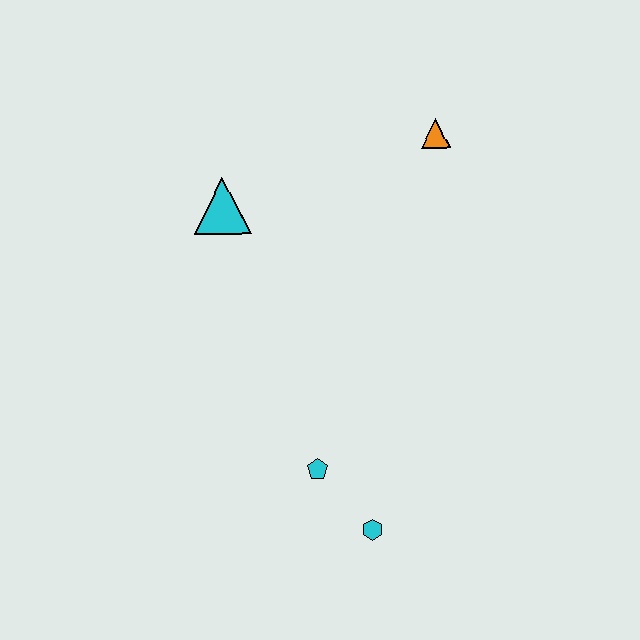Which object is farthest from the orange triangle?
The cyan hexagon is farthest from the orange triangle.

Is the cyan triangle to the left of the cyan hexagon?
Yes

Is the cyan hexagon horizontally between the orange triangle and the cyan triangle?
Yes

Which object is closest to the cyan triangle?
The orange triangle is closest to the cyan triangle.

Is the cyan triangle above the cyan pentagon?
Yes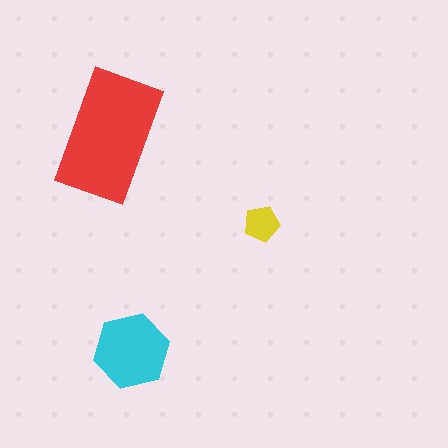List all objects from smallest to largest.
The yellow pentagon, the cyan hexagon, the red rectangle.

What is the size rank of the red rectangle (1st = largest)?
1st.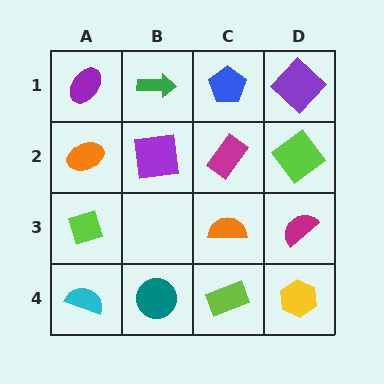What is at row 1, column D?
A purple diamond.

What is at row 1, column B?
A green arrow.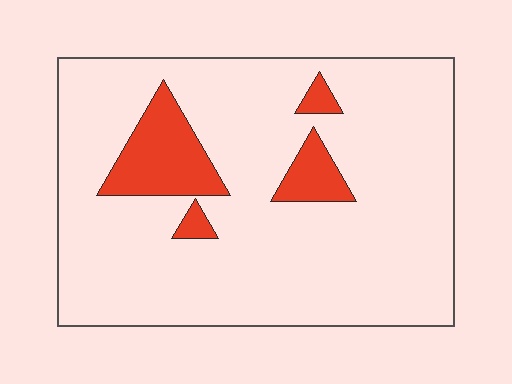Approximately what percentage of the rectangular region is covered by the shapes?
Approximately 10%.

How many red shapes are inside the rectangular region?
4.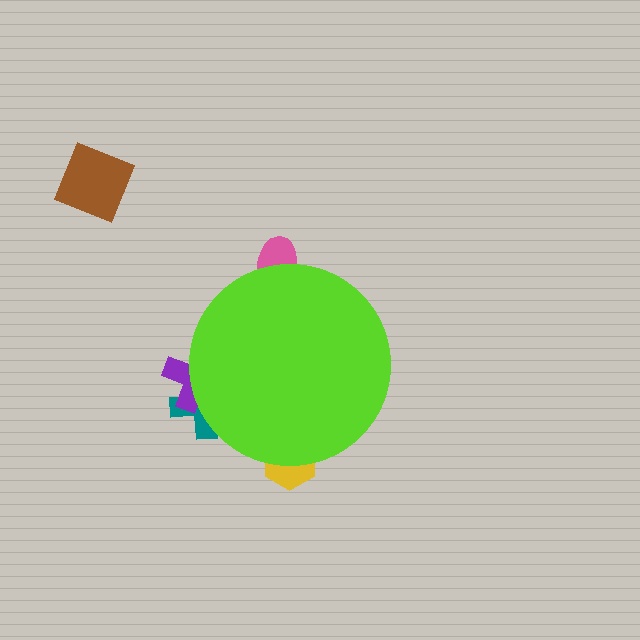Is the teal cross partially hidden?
Yes, the teal cross is partially hidden behind the lime circle.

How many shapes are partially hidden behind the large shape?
4 shapes are partially hidden.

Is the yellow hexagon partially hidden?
Yes, the yellow hexagon is partially hidden behind the lime circle.